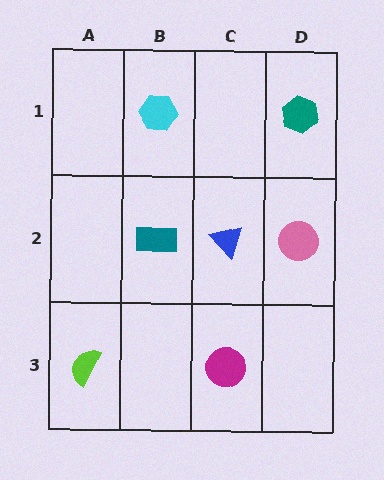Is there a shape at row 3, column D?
No, that cell is empty.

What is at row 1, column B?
A cyan hexagon.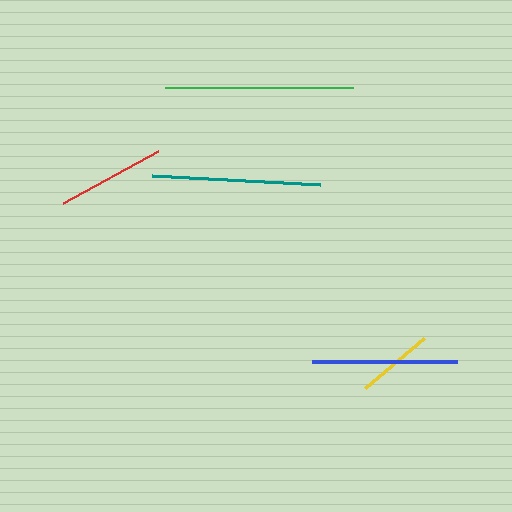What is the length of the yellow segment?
The yellow segment is approximately 77 pixels long.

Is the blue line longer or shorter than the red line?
The blue line is longer than the red line.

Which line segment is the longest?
The green line is the longest at approximately 188 pixels.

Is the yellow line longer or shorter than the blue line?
The blue line is longer than the yellow line.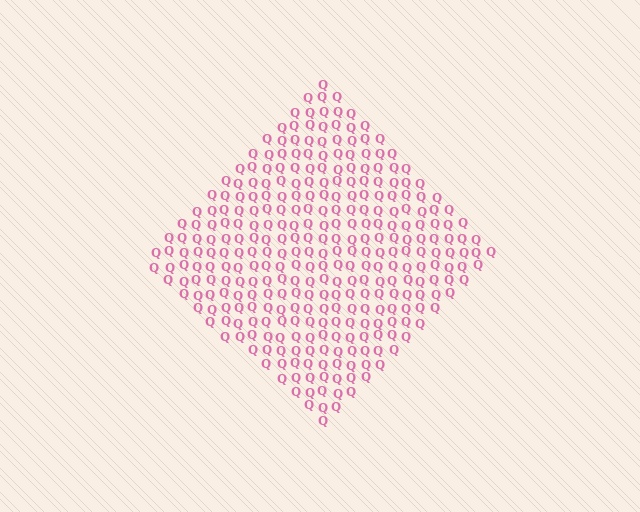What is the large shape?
The large shape is a diamond.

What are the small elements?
The small elements are letter Q's.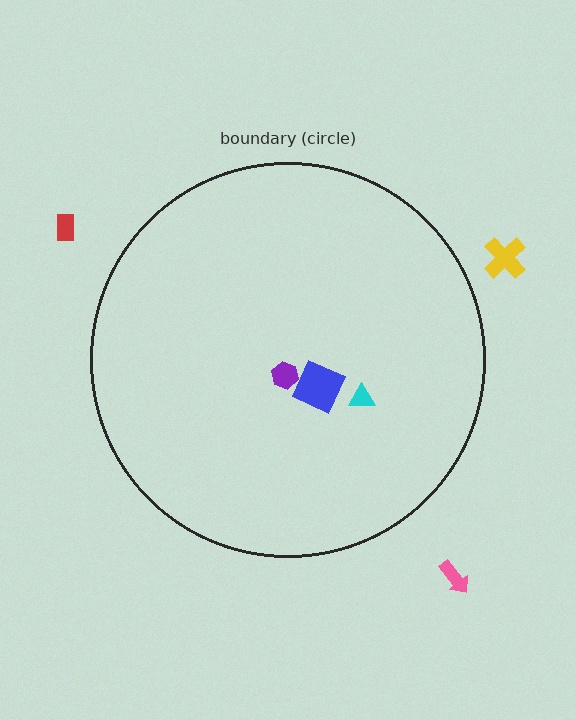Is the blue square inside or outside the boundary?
Inside.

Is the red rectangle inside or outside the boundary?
Outside.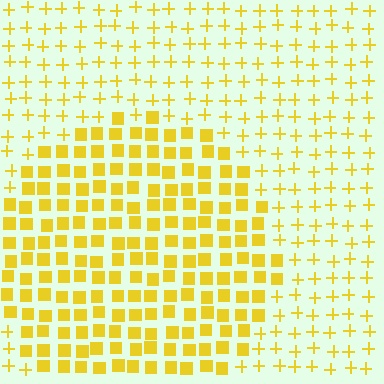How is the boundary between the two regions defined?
The boundary is defined by a change in element shape: squares inside vs. plus signs outside. All elements share the same color and spacing.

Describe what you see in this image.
The image is filled with small yellow elements arranged in a uniform grid. A circle-shaped region contains squares, while the surrounding area contains plus signs. The boundary is defined purely by the change in element shape.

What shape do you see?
I see a circle.